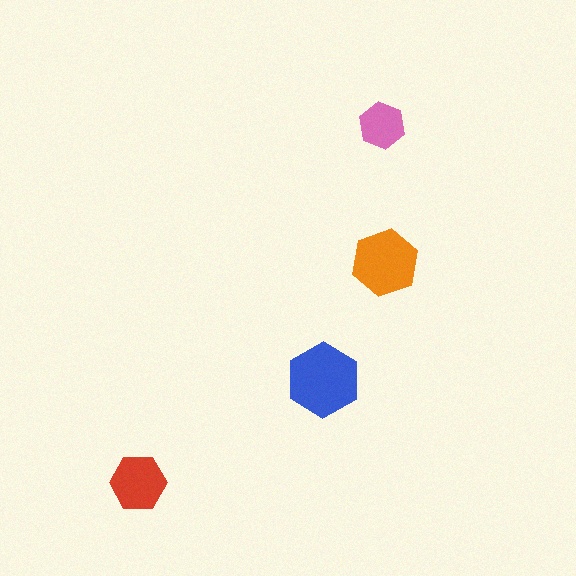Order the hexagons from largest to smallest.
the blue one, the orange one, the red one, the pink one.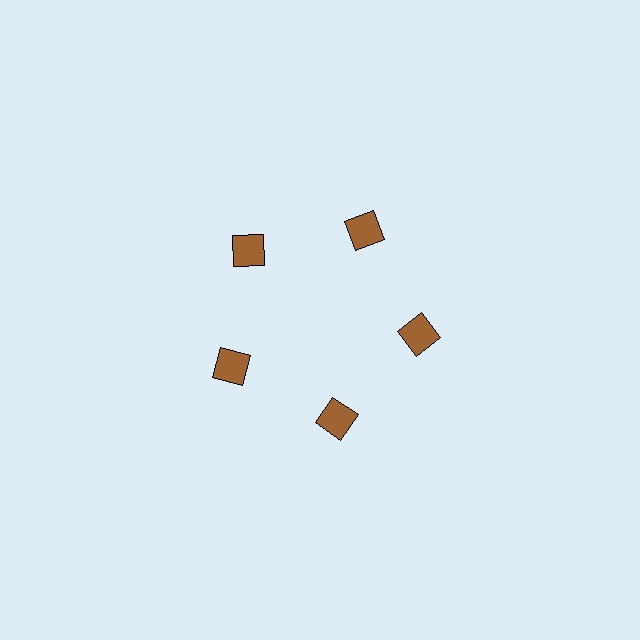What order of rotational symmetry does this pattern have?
This pattern has 5-fold rotational symmetry.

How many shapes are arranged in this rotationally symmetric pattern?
There are 5 shapes, arranged in 5 groups of 1.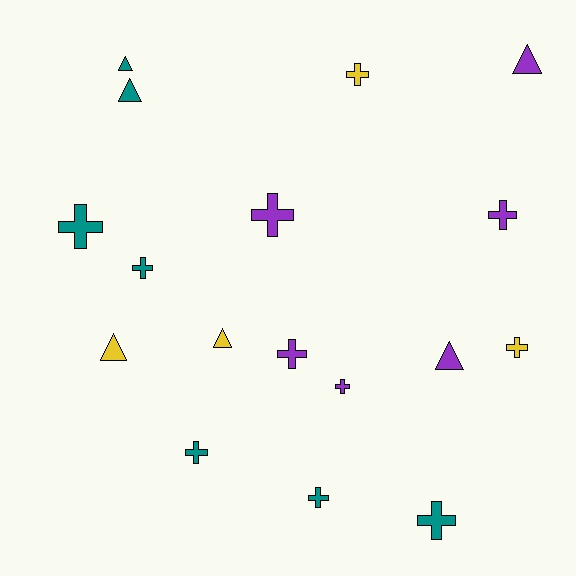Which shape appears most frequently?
Cross, with 11 objects.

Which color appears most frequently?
Teal, with 7 objects.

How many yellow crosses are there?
There are 2 yellow crosses.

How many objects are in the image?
There are 17 objects.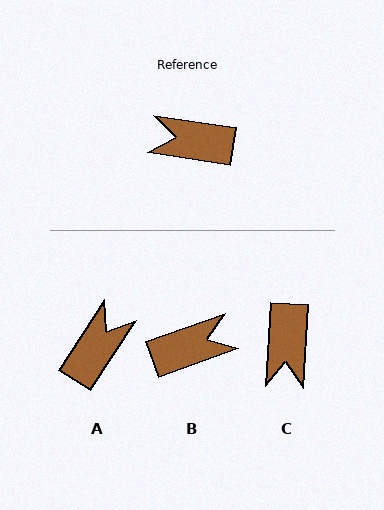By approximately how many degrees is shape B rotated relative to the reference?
Approximately 151 degrees clockwise.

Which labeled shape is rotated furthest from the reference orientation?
B, about 151 degrees away.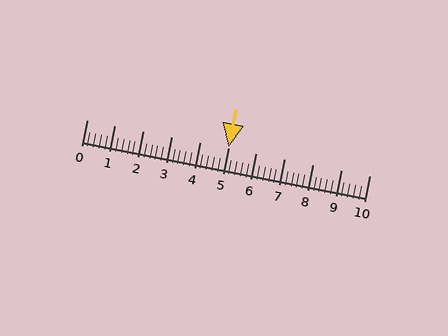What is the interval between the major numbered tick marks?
The major tick marks are spaced 1 units apart.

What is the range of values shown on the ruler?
The ruler shows values from 0 to 10.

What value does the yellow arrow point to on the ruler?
The yellow arrow points to approximately 5.0.